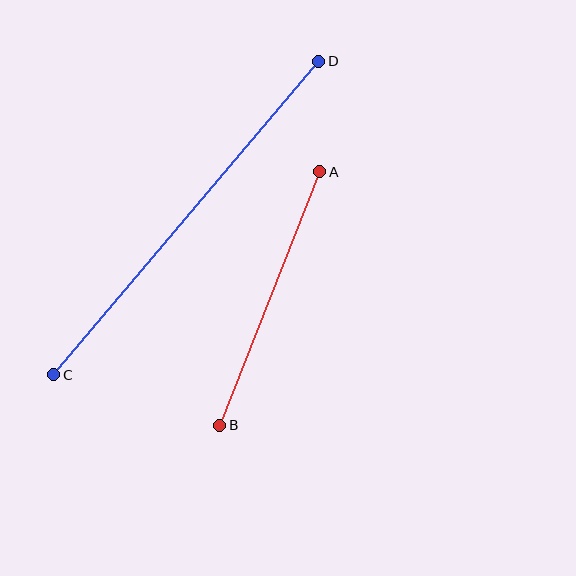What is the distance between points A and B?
The distance is approximately 272 pixels.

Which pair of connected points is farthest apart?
Points C and D are farthest apart.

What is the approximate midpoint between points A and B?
The midpoint is at approximately (270, 298) pixels.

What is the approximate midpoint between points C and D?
The midpoint is at approximately (186, 218) pixels.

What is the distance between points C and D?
The distance is approximately 411 pixels.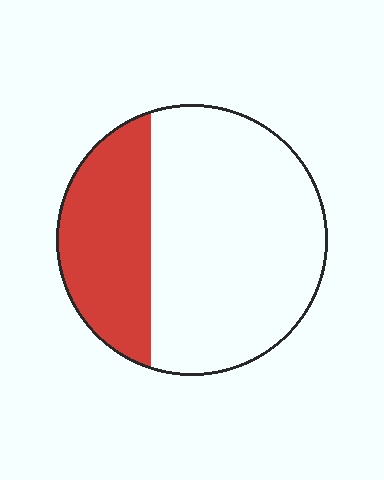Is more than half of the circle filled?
No.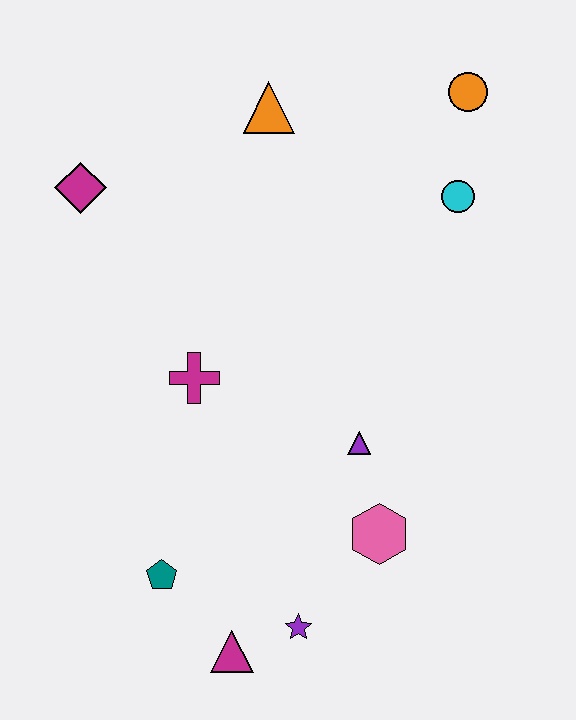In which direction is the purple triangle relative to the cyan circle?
The purple triangle is below the cyan circle.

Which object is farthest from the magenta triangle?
The orange circle is farthest from the magenta triangle.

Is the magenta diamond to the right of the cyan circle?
No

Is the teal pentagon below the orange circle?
Yes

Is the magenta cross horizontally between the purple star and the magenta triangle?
No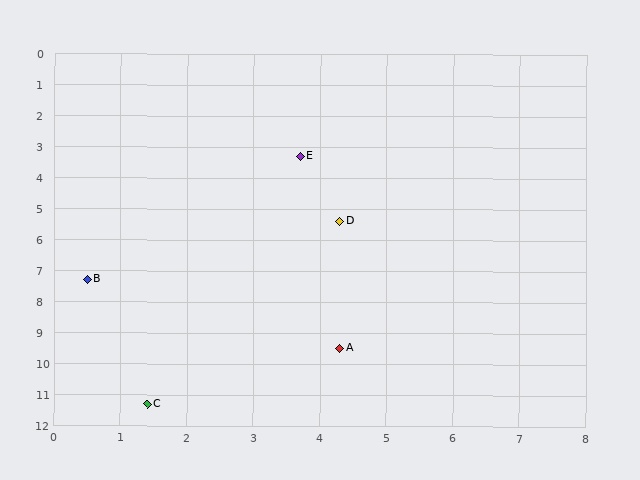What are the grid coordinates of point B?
Point B is at approximately (0.5, 7.3).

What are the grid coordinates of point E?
Point E is at approximately (3.7, 3.3).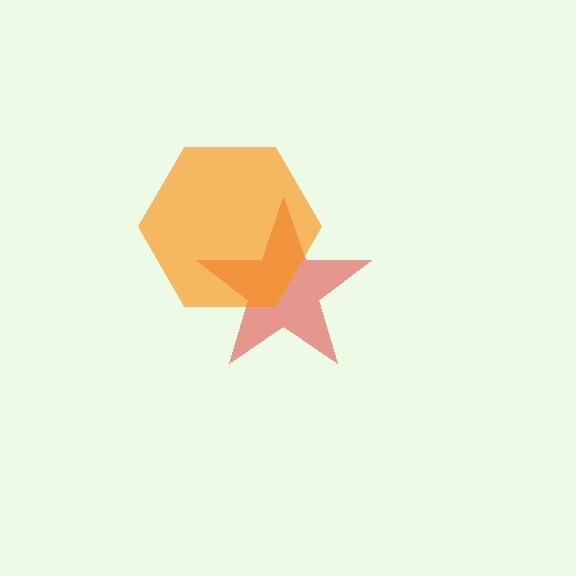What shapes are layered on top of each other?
The layered shapes are: a red star, an orange hexagon.